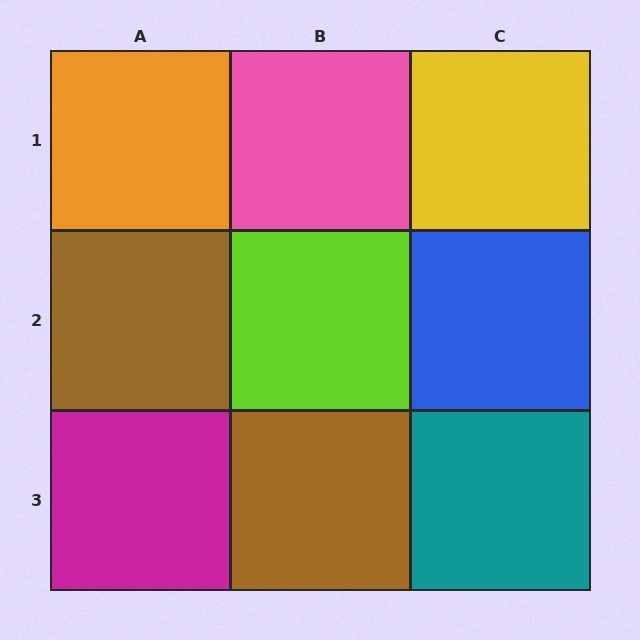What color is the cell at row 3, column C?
Teal.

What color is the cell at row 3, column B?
Brown.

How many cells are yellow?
1 cell is yellow.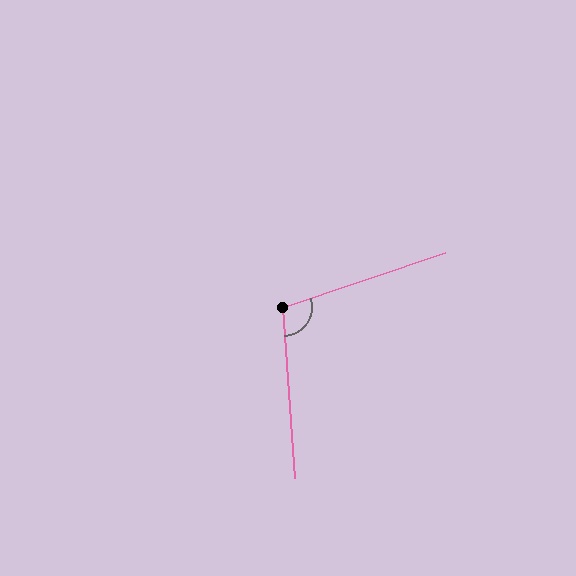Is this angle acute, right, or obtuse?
It is obtuse.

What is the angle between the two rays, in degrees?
Approximately 105 degrees.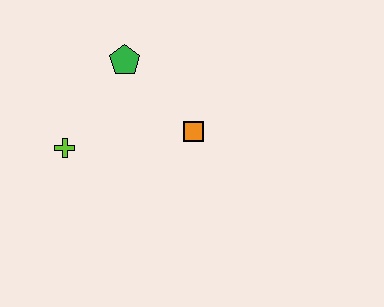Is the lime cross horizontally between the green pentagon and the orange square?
No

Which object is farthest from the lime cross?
The orange square is farthest from the lime cross.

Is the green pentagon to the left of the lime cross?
No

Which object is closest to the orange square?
The green pentagon is closest to the orange square.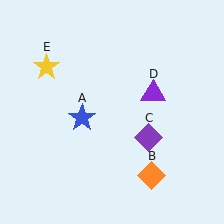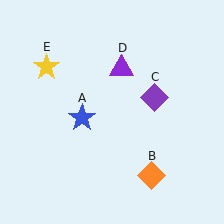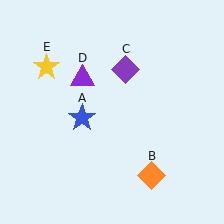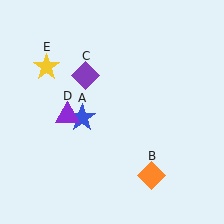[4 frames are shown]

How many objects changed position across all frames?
2 objects changed position: purple diamond (object C), purple triangle (object D).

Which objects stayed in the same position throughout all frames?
Blue star (object A) and orange diamond (object B) and yellow star (object E) remained stationary.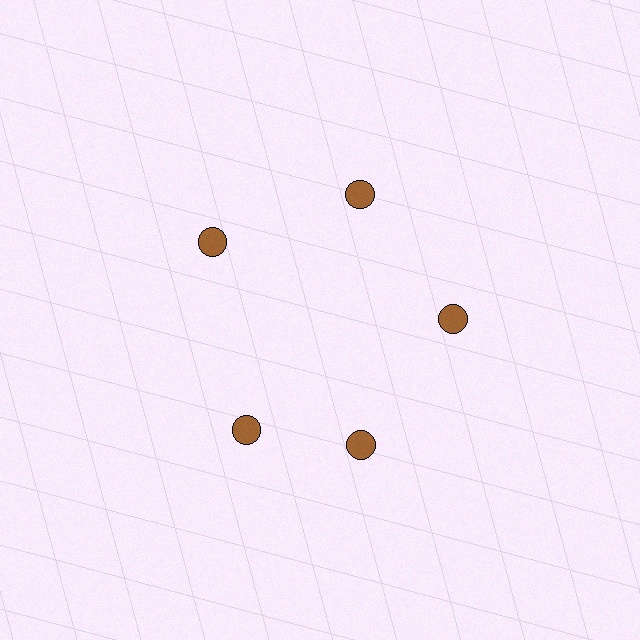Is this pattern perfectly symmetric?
No. The 5 brown circles are arranged in a ring, but one element near the 8 o'clock position is rotated out of alignment along the ring, breaking the 5-fold rotational symmetry.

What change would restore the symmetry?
The symmetry would be restored by rotating it back into even spacing with its neighbors so that all 5 circles sit at equal angles and equal distance from the center.